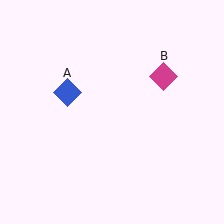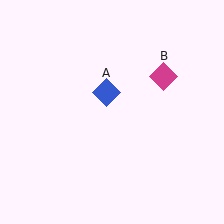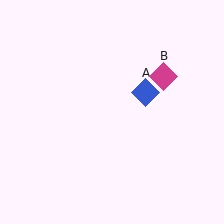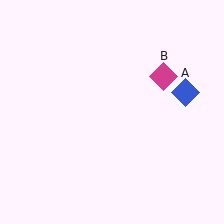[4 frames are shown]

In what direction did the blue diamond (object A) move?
The blue diamond (object A) moved right.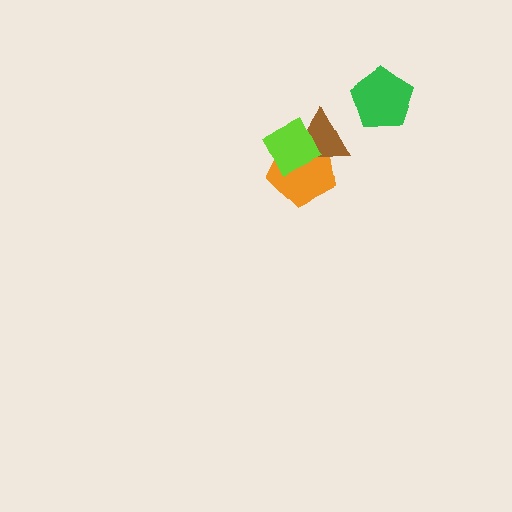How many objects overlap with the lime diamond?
2 objects overlap with the lime diamond.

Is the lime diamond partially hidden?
No, no other shape covers it.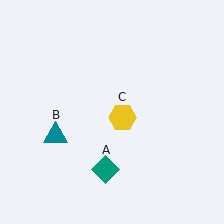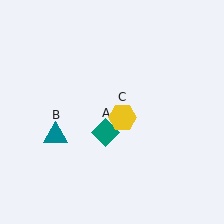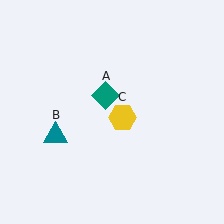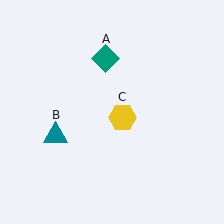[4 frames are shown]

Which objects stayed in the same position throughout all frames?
Teal triangle (object B) and yellow hexagon (object C) remained stationary.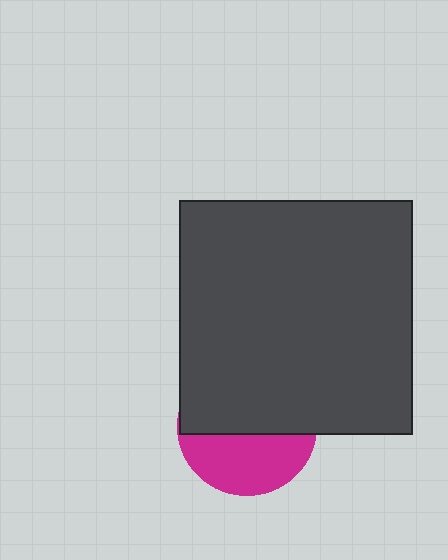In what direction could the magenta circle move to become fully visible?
The magenta circle could move down. That would shift it out from behind the dark gray square entirely.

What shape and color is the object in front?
The object in front is a dark gray square.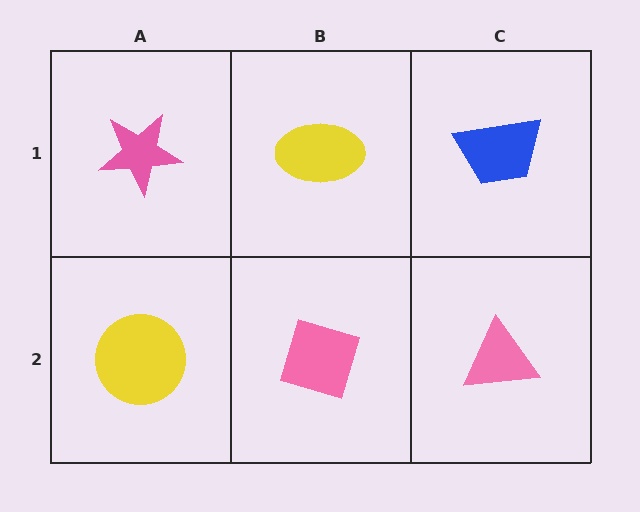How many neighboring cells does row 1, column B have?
3.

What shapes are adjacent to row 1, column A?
A yellow circle (row 2, column A), a yellow ellipse (row 1, column B).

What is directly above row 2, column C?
A blue trapezoid.